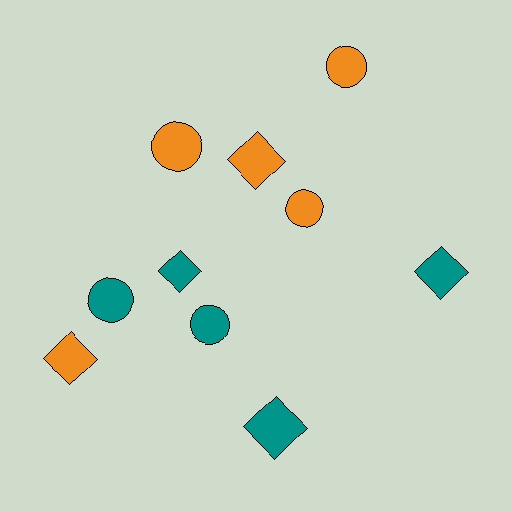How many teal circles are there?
There are 2 teal circles.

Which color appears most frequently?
Orange, with 5 objects.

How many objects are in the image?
There are 10 objects.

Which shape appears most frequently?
Diamond, with 5 objects.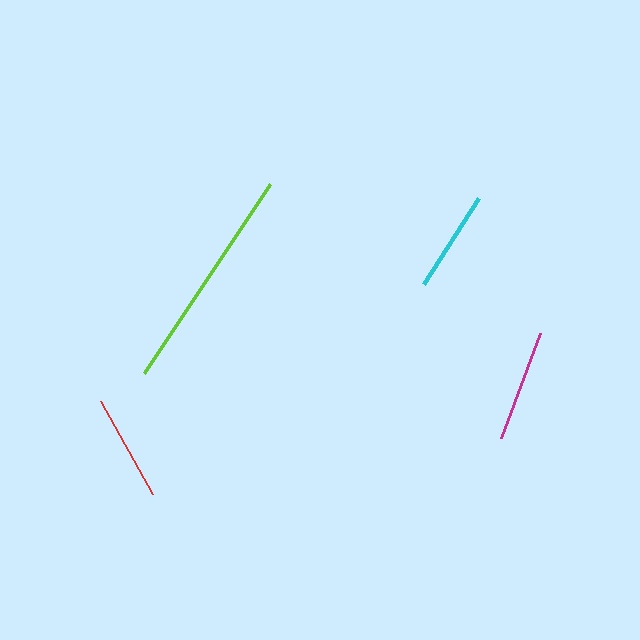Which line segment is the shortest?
The cyan line is the shortest at approximately 102 pixels.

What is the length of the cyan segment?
The cyan segment is approximately 102 pixels long.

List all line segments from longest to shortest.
From longest to shortest: lime, magenta, red, cyan.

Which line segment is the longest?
The lime line is the longest at approximately 227 pixels.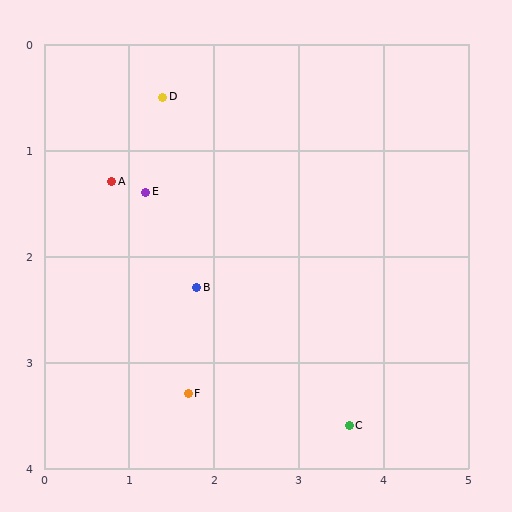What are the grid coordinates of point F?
Point F is at approximately (1.7, 3.3).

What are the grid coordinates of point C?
Point C is at approximately (3.6, 3.6).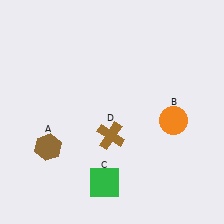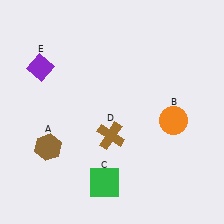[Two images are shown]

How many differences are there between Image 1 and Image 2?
There is 1 difference between the two images.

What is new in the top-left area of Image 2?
A purple diamond (E) was added in the top-left area of Image 2.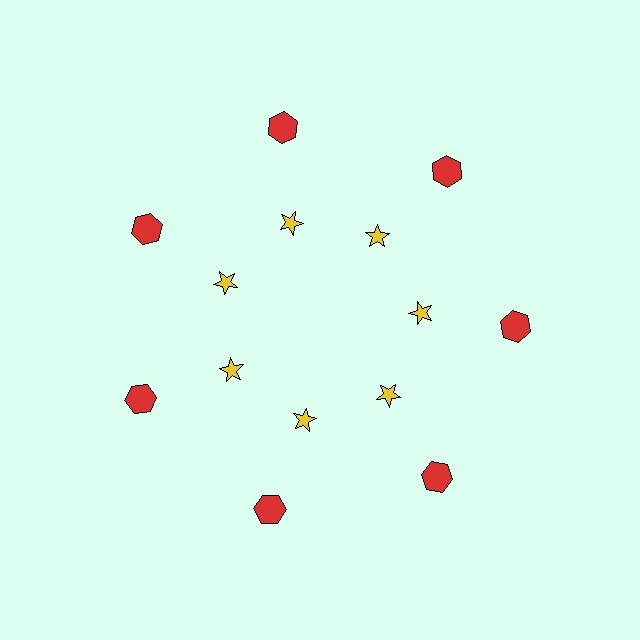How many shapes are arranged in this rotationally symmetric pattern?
There are 14 shapes, arranged in 7 groups of 2.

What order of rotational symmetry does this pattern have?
This pattern has 7-fold rotational symmetry.